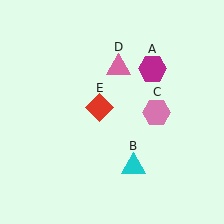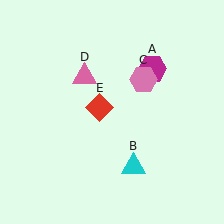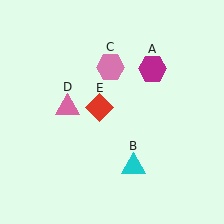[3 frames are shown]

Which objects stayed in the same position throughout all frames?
Magenta hexagon (object A) and cyan triangle (object B) and red diamond (object E) remained stationary.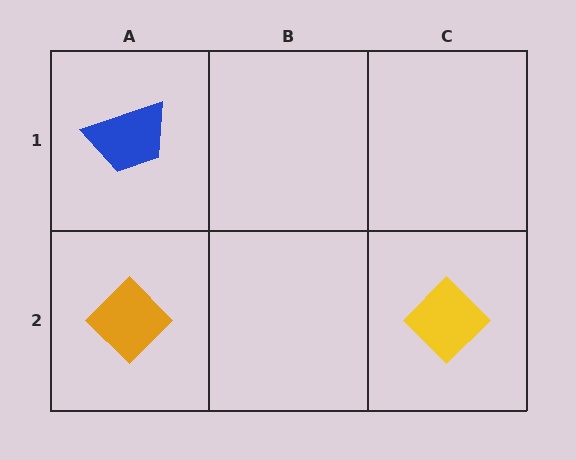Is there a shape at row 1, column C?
No, that cell is empty.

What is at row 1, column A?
A blue trapezoid.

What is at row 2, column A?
An orange diamond.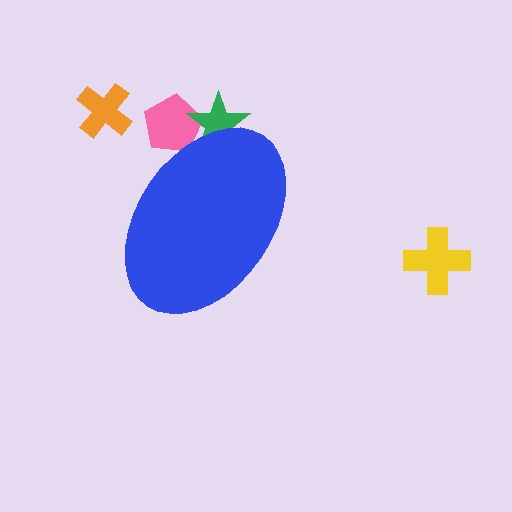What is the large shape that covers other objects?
A blue ellipse.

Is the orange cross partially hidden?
No, the orange cross is fully visible.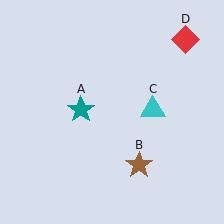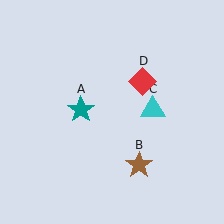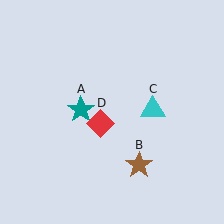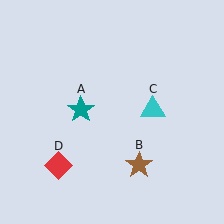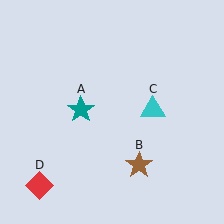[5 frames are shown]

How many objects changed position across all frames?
1 object changed position: red diamond (object D).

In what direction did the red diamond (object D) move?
The red diamond (object D) moved down and to the left.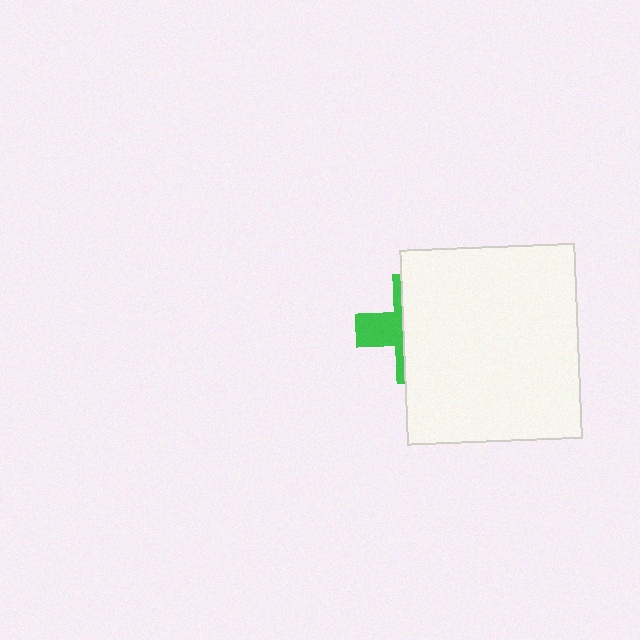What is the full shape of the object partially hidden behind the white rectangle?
The partially hidden object is a green cross.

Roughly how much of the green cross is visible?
A small part of it is visible (roughly 34%).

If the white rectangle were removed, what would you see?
You would see the complete green cross.